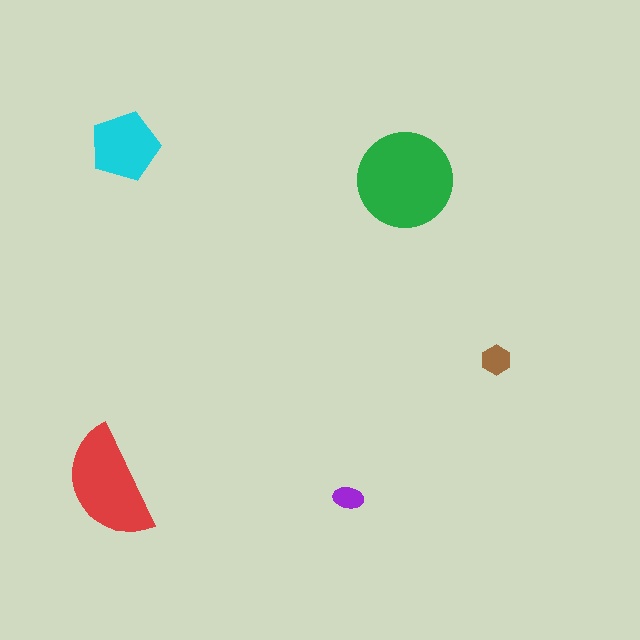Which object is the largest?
The green circle.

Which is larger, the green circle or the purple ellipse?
The green circle.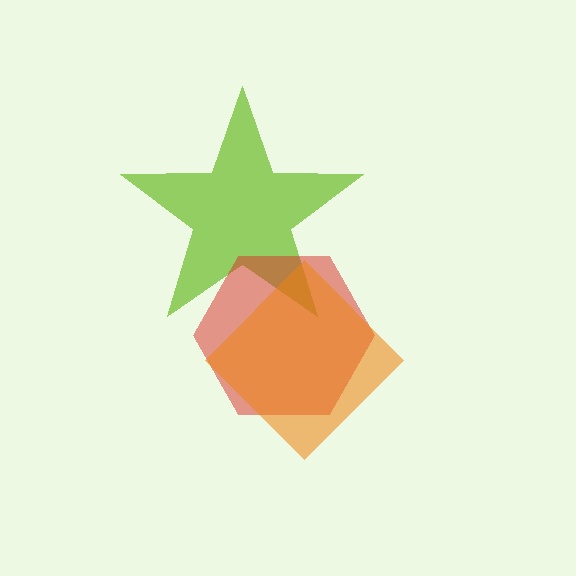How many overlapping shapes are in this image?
There are 3 overlapping shapes in the image.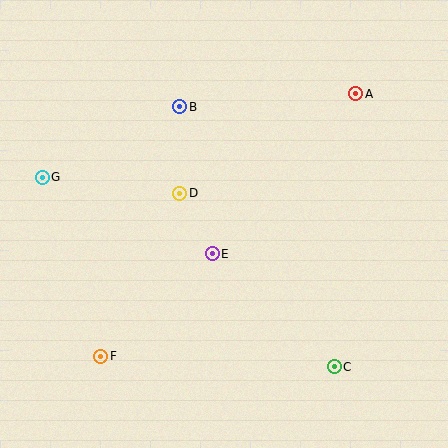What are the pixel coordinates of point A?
Point A is at (356, 94).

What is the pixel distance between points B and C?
The distance between B and C is 302 pixels.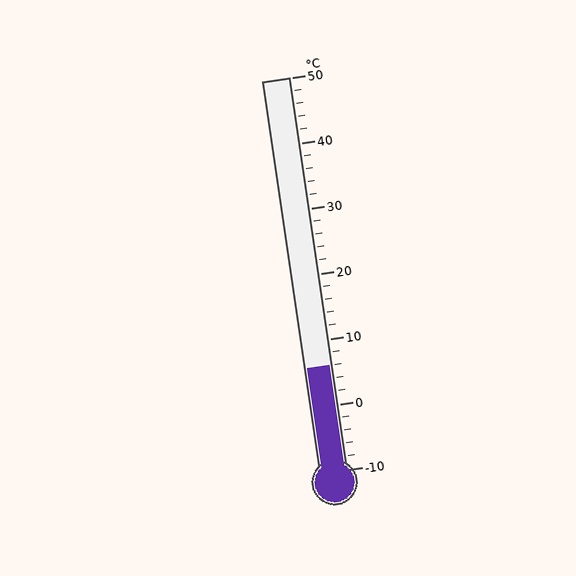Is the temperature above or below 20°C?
The temperature is below 20°C.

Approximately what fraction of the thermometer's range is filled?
The thermometer is filled to approximately 25% of its range.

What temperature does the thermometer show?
The thermometer shows approximately 6°C.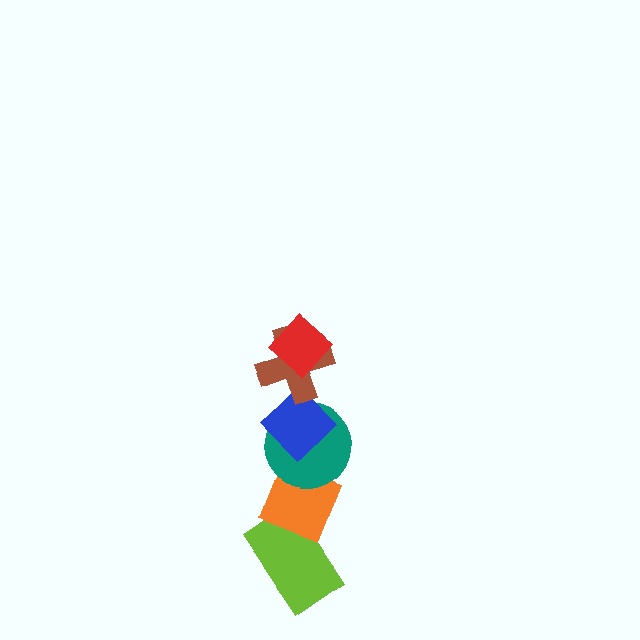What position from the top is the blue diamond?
The blue diamond is 3rd from the top.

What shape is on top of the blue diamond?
The brown cross is on top of the blue diamond.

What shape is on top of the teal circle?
The blue diamond is on top of the teal circle.